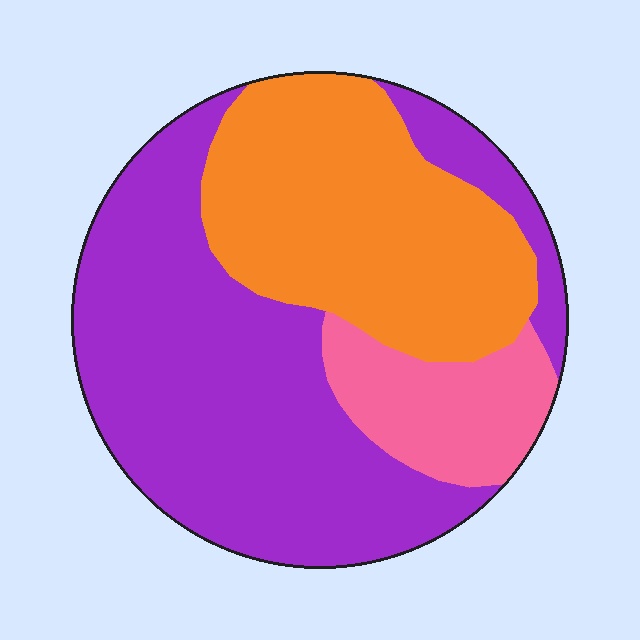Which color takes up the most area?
Purple, at roughly 55%.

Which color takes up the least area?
Pink, at roughly 15%.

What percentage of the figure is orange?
Orange takes up about one third (1/3) of the figure.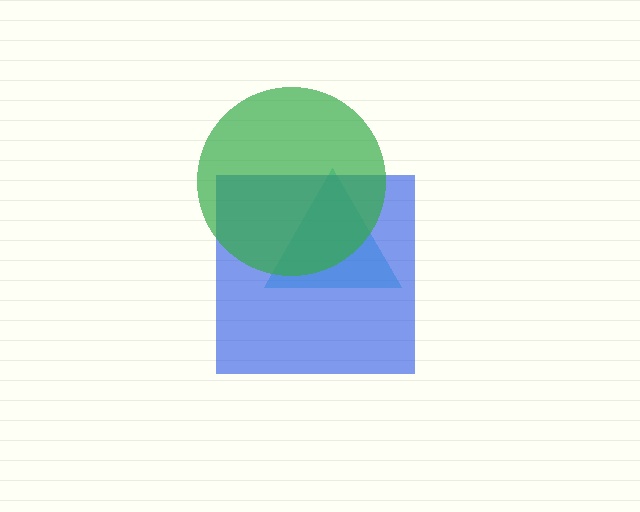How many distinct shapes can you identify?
There are 3 distinct shapes: a cyan triangle, a blue square, a green circle.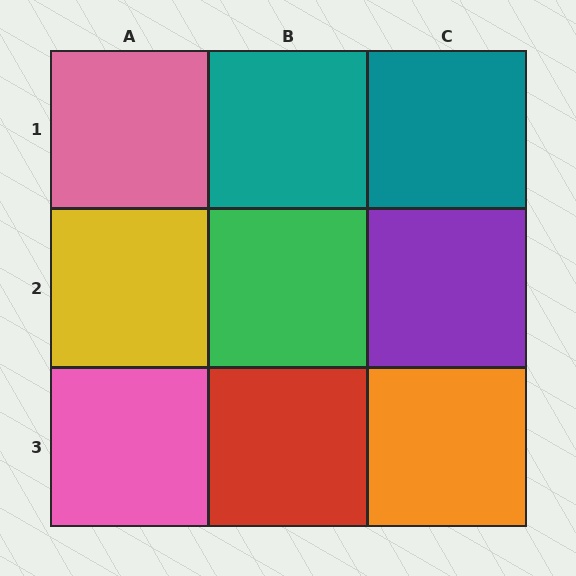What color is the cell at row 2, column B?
Green.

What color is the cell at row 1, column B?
Teal.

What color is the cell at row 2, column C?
Purple.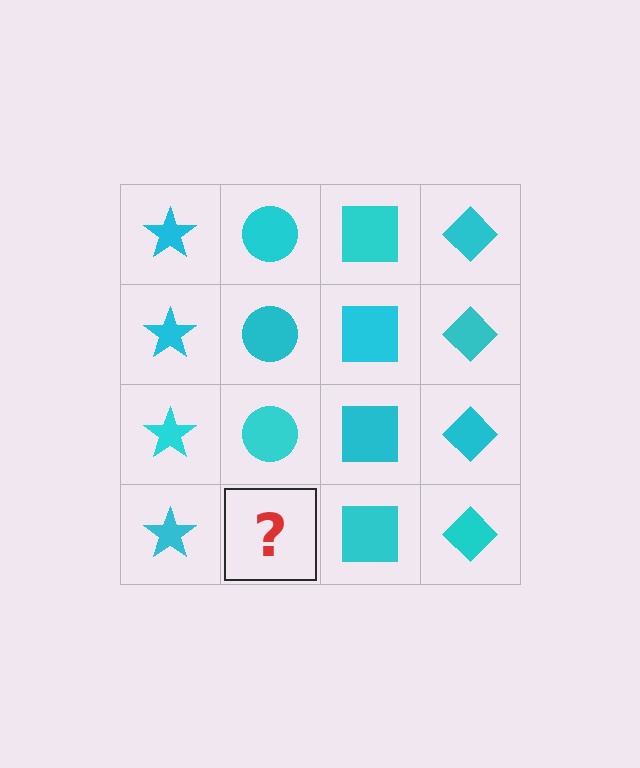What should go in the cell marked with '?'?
The missing cell should contain a cyan circle.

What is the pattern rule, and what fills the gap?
The rule is that each column has a consistent shape. The gap should be filled with a cyan circle.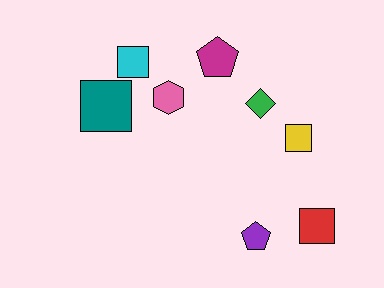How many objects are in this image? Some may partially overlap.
There are 8 objects.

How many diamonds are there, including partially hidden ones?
There is 1 diamond.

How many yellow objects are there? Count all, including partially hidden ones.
There is 1 yellow object.